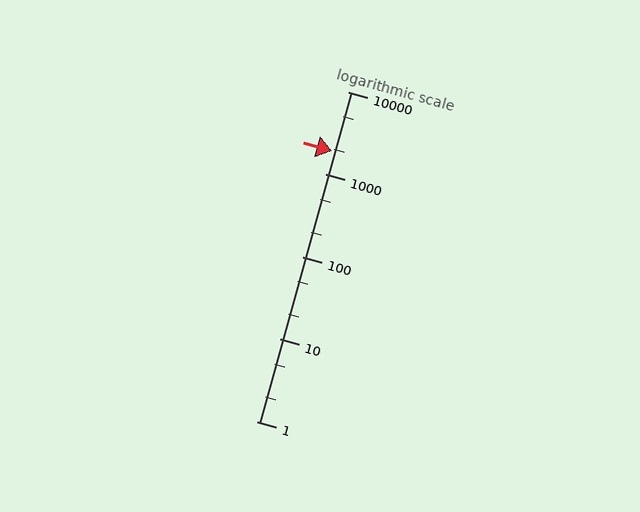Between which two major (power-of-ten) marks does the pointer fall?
The pointer is between 1000 and 10000.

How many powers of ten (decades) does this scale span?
The scale spans 4 decades, from 1 to 10000.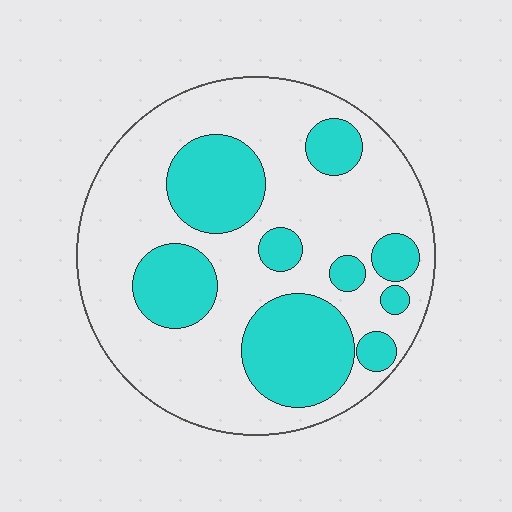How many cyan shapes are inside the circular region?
9.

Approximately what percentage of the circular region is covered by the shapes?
Approximately 35%.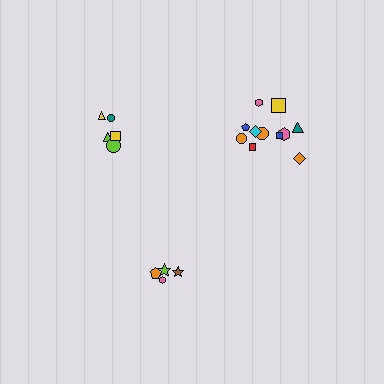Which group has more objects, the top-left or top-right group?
The top-right group.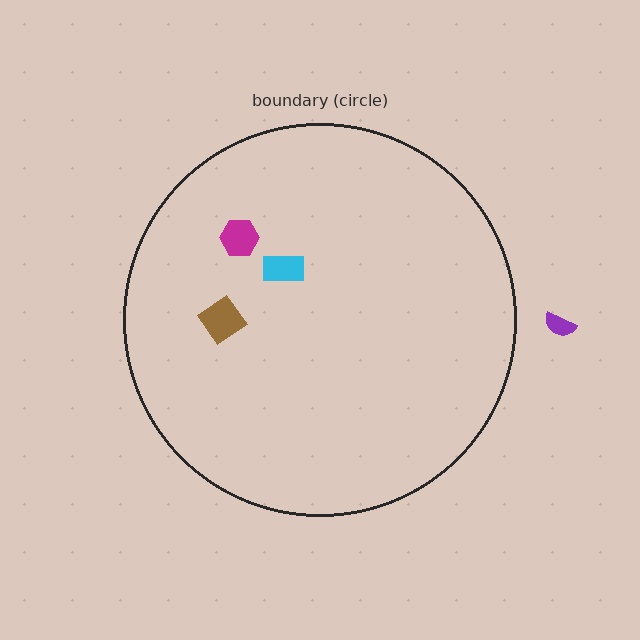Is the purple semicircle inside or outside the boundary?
Outside.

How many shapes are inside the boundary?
3 inside, 1 outside.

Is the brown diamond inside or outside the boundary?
Inside.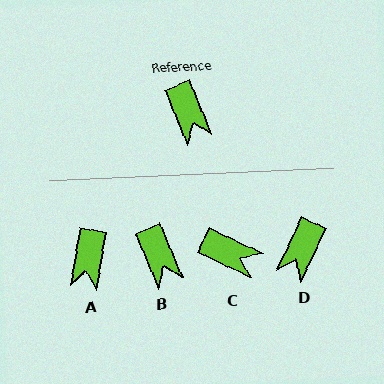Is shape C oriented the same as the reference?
No, it is off by about 41 degrees.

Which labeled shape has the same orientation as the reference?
B.